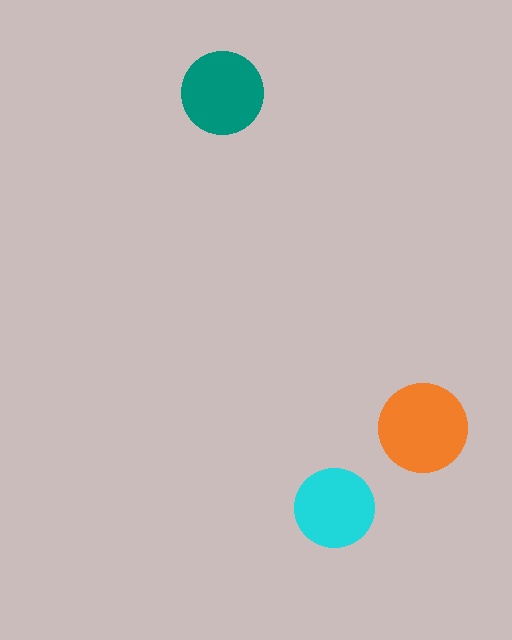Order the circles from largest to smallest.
the orange one, the teal one, the cyan one.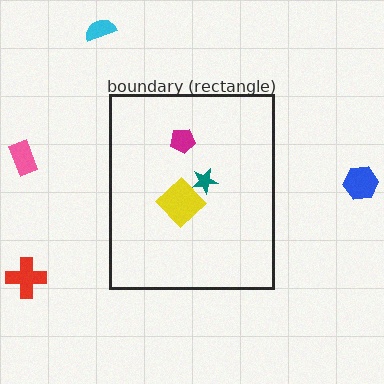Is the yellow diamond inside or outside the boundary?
Inside.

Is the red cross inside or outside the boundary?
Outside.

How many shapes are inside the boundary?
3 inside, 4 outside.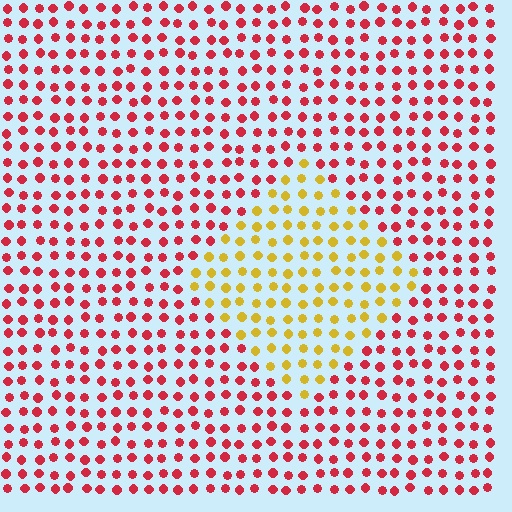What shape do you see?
I see a diamond.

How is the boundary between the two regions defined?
The boundary is defined purely by a slight shift in hue (about 58 degrees). Spacing, size, and orientation are identical on both sides.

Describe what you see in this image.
The image is filled with small red elements in a uniform arrangement. A diamond-shaped region is visible where the elements are tinted to a slightly different hue, forming a subtle color boundary.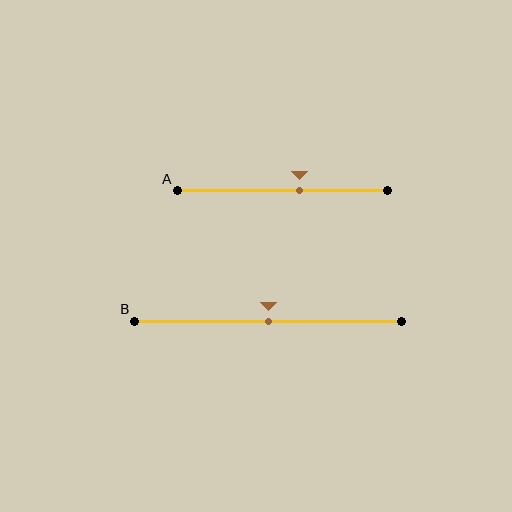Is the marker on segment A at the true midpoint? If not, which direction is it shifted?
No, the marker on segment A is shifted to the right by about 8% of the segment length.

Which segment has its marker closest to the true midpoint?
Segment B has its marker closest to the true midpoint.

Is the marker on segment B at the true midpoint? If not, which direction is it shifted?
Yes, the marker on segment B is at the true midpoint.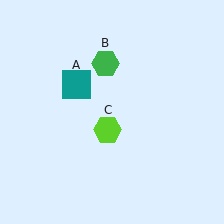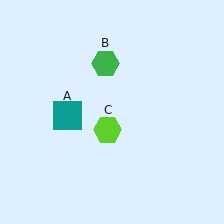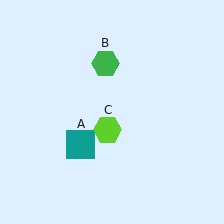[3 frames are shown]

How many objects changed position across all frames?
1 object changed position: teal square (object A).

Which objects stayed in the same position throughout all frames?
Green hexagon (object B) and lime hexagon (object C) remained stationary.